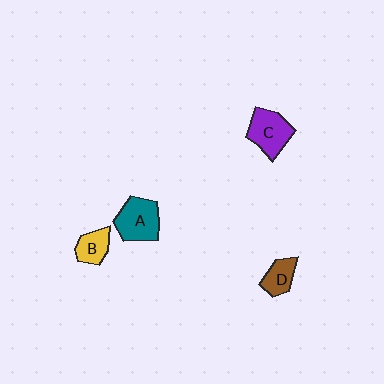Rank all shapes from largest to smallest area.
From largest to smallest: A (teal), C (purple), B (yellow), D (brown).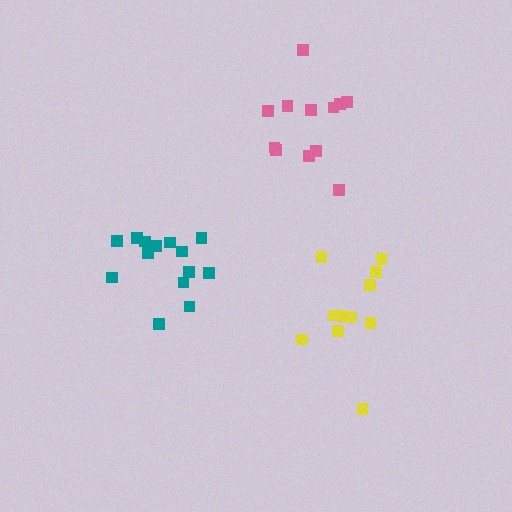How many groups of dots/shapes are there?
There are 3 groups.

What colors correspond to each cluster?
The clusters are colored: yellow, teal, pink.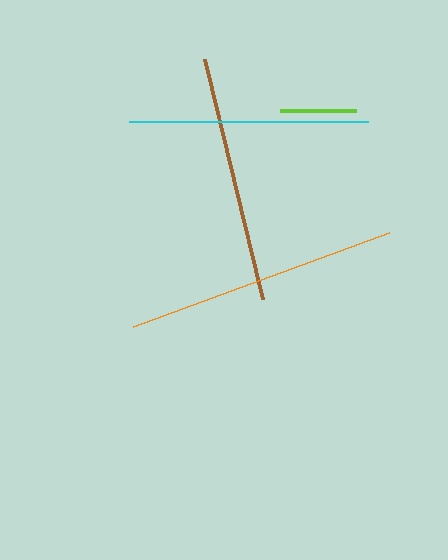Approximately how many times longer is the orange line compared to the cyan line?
The orange line is approximately 1.1 times the length of the cyan line.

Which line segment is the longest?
The orange line is the longest at approximately 272 pixels.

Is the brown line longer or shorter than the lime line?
The brown line is longer than the lime line.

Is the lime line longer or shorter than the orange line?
The orange line is longer than the lime line.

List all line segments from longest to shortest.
From longest to shortest: orange, brown, cyan, lime.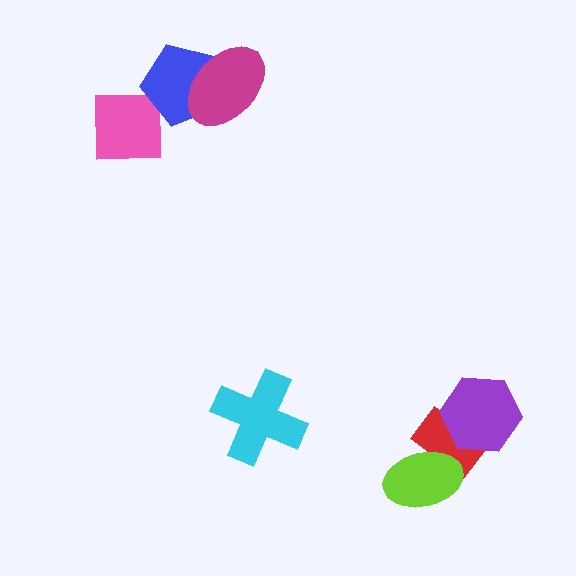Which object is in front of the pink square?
The blue pentagon is in front of the pink square.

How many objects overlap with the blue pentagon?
2 objects overlap with the blue pentagon.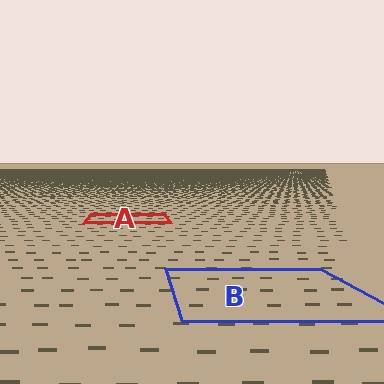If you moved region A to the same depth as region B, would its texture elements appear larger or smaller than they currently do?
They would appear larger. At a closer depth, the same texture elements are projected at a bigger on-screen size.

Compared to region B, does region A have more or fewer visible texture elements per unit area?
Region A has more texture elements per unit area — they are packed more densely because it is farther away.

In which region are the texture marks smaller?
The texture marks are smaller in region A, because it is farther away.